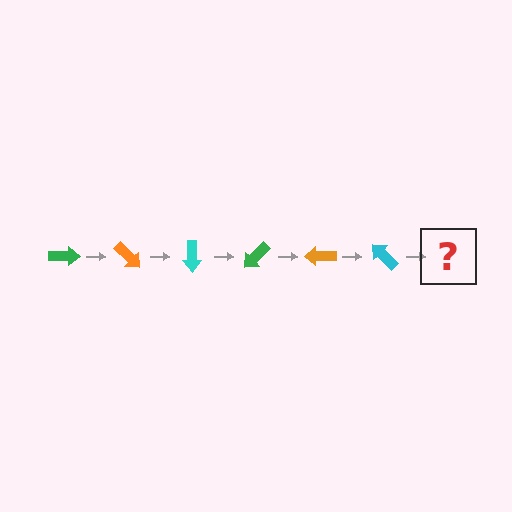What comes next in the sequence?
The next element should be a green arrow, rotated 270 degrees from the start.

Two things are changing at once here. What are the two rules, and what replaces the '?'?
The two rules are that it rotates 45 degrees each step and the color cycles through green, orange, and cyan. The '?' should be a green arrow, rotated 270 degrees from the start.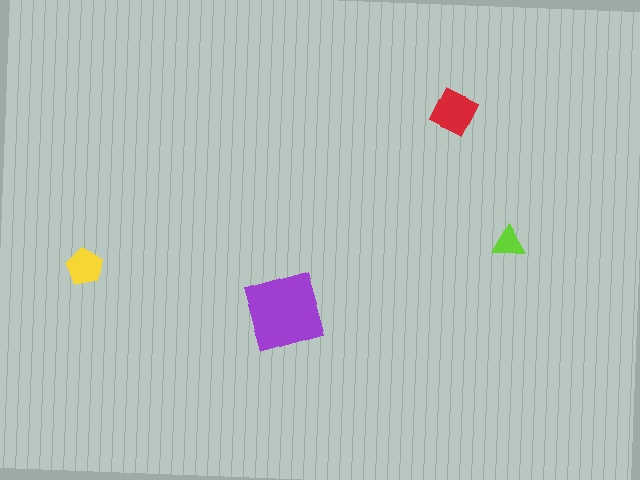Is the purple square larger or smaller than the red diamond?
Larger.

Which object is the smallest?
The lime triangle.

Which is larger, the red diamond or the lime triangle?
The red diamond.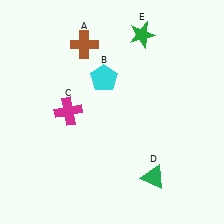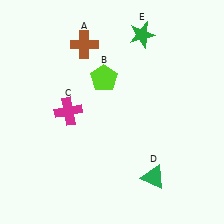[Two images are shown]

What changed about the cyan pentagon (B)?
In Image 1, B is cyan. In Image 2, it changed to lime.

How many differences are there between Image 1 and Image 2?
There is 1 difference between the two images.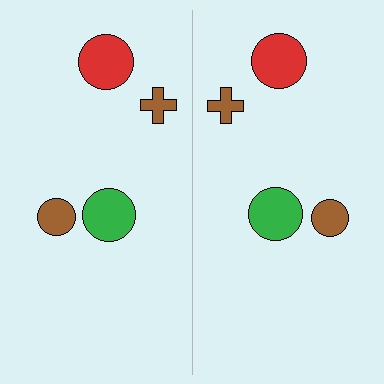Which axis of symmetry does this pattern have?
The pattern has a vertical axis of symmetry running through the center of the image.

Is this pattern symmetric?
Yes, this pattern has bilateral (reflection) symmetry.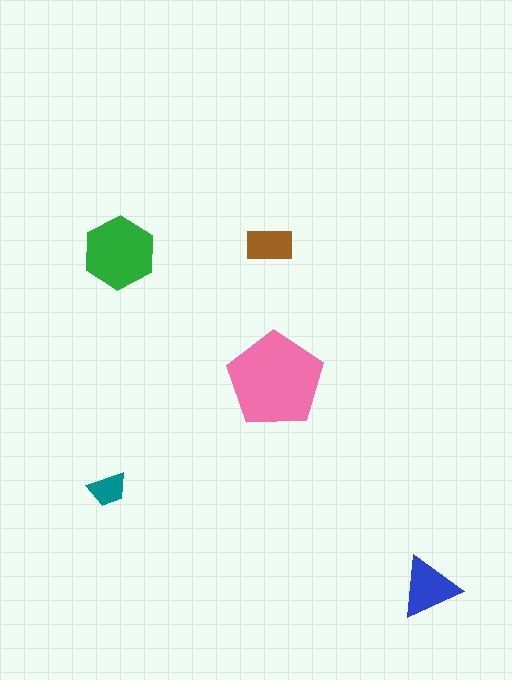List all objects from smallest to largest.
The teal trapezoid, the brown rectangle, the blue triangle, the green hexagon, the pink pentagon.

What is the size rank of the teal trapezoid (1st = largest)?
5th.